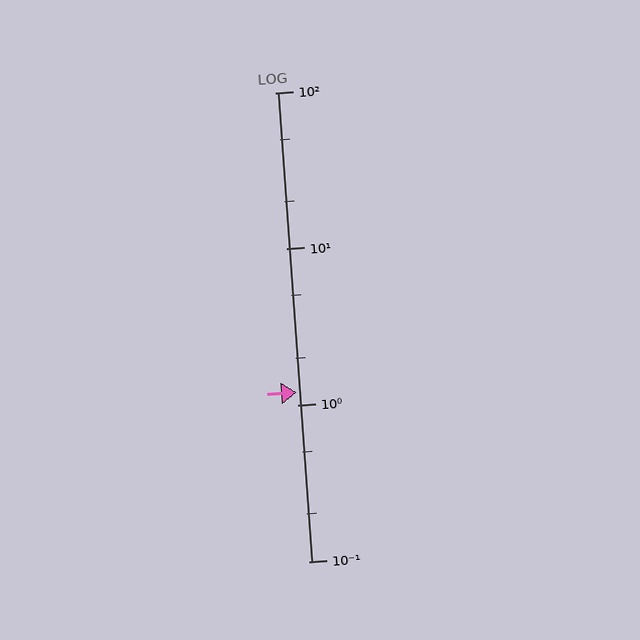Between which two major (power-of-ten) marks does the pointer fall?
The pointer is between 1 and 10.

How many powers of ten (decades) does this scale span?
The scale spans 3 decades, from 0.1 to 100.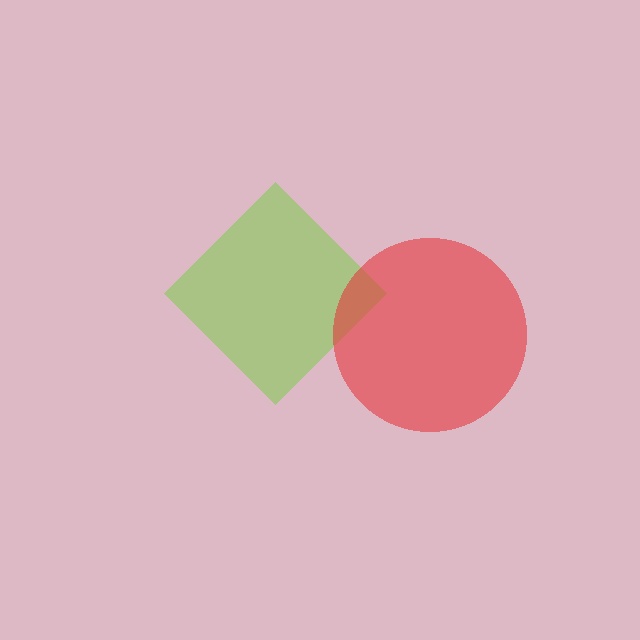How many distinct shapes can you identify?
There are 2 distinct shapes: a lime diamond, a red circle.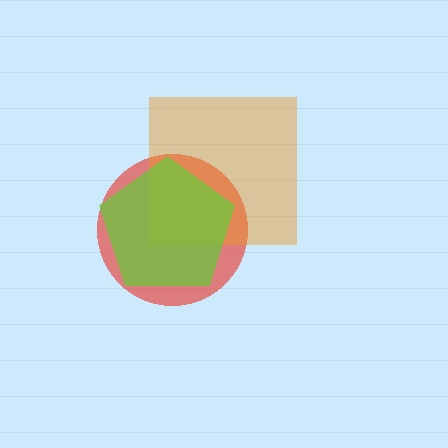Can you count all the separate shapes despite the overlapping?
Yes, there are 3 separate shapes.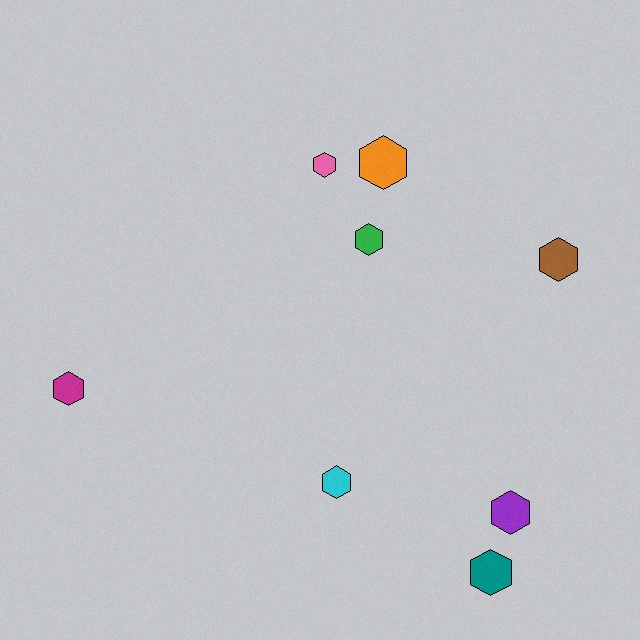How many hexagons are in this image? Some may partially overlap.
There are 8 hexagons.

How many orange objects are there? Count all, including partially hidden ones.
There is 1 orange object.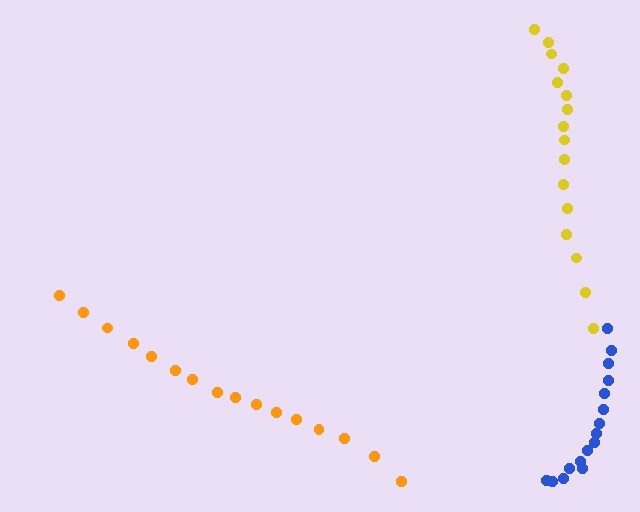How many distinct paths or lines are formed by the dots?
There are 3 distinct paths.